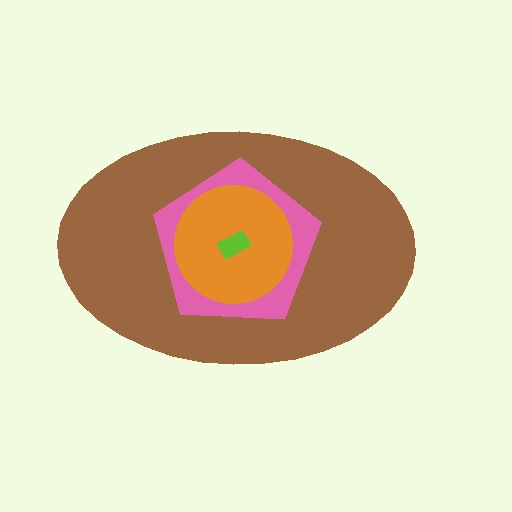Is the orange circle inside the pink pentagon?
Yes.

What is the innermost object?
The lime rectangle.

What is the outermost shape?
The brown ellipse.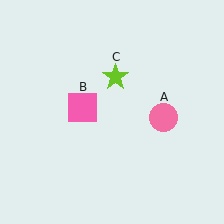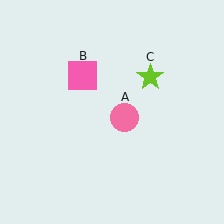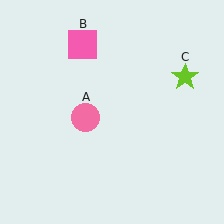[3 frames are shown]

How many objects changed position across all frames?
3 objects changed position: pink circle (object A), pink square (object B), lime star (object C).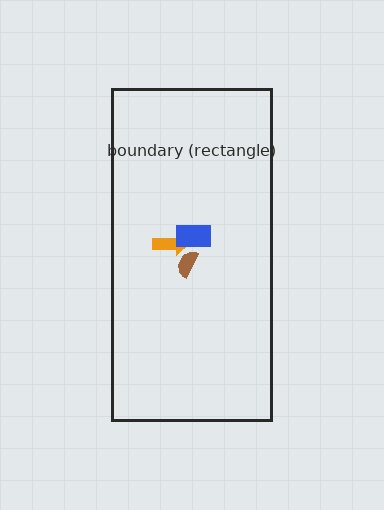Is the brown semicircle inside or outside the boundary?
Inside.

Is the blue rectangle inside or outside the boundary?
Inside.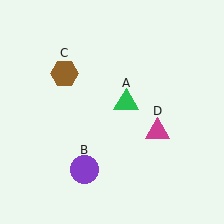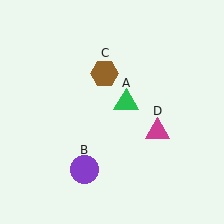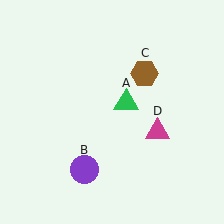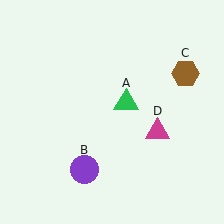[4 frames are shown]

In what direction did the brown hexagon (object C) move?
The brown hexagon (object C) moved right.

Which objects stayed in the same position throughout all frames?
Green triangle (object A) and purple circle (object B) and magenta triangle (object D) remained stationary.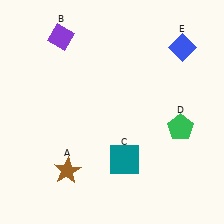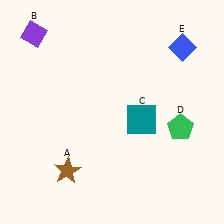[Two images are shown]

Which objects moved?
The objects that moved are: the purple diamond (B), the teal square (C).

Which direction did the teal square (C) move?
The teal square (C) moved up.